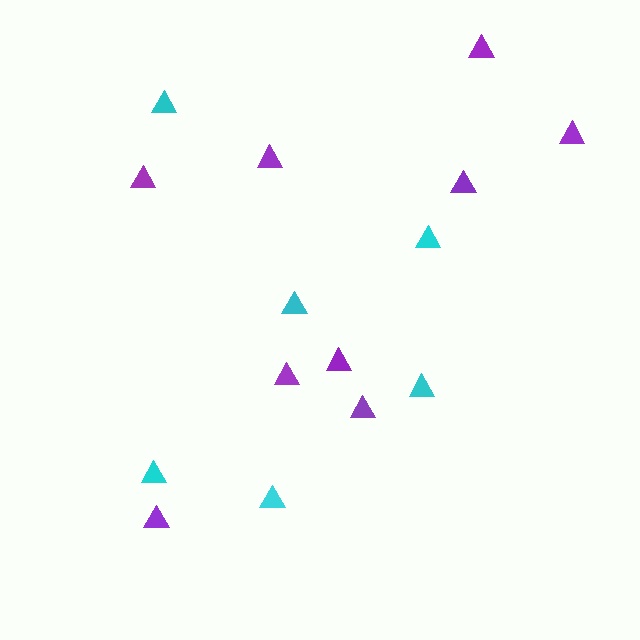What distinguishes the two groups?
There are 2 groups: one group of purple triangles (9) and one group of cyan triangles (6).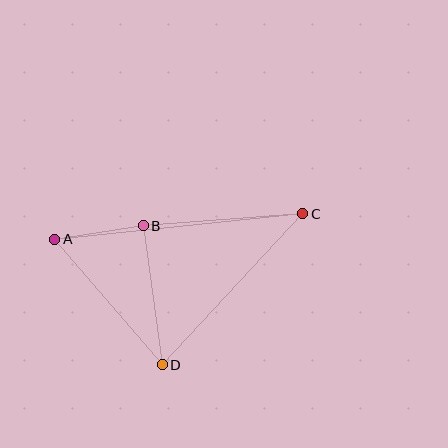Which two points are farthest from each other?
Points A and C are farthest from each other.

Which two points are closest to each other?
Points A and B are closest to each other.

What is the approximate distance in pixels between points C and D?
The distance between C and D is approximately 206 pixels.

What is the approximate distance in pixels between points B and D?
The distance between B and D is approximately 140 pixels.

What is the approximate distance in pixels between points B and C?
The distance between B and C is approximately 160 pixels.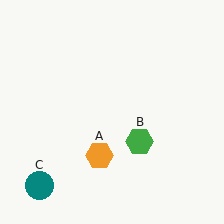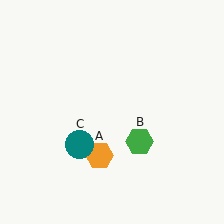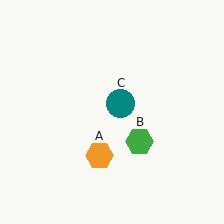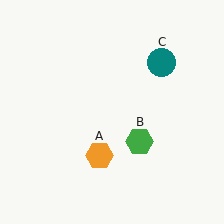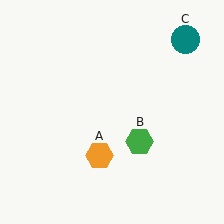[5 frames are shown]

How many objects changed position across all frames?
1 object changed position: teal circle (object C).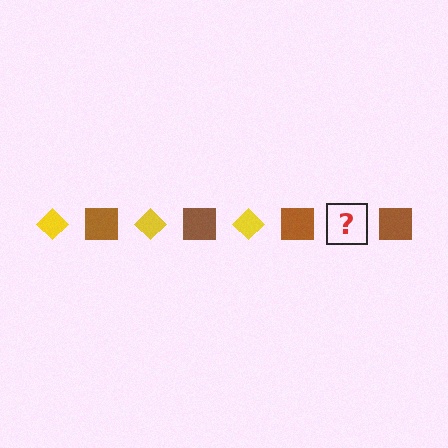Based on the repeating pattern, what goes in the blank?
The blank should be a yellow diamond.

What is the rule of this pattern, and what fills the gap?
The rule is that the pattern alternates between yellow diamond and brown square. The gap should be filled with a yellow diamond.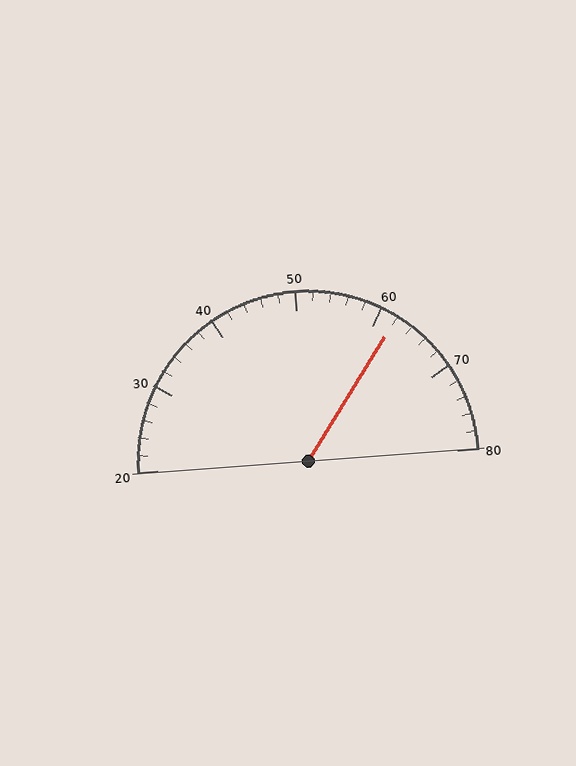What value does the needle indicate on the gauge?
The needle indicates approximately 62.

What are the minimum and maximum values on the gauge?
The gauge ranges from 20 to 80.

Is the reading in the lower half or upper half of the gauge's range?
The reading is in the upper half of the range (20 to 80).